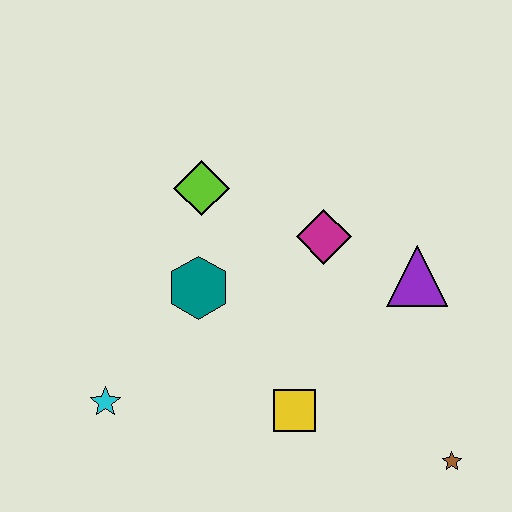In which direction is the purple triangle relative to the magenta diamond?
The purple triangle is to the right of the magenta diamond.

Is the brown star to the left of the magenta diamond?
No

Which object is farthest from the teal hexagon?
The brown star is farthest from the teal hexagon.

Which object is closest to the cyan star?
The teal hexagon is closest to the cyan star.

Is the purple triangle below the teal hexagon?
No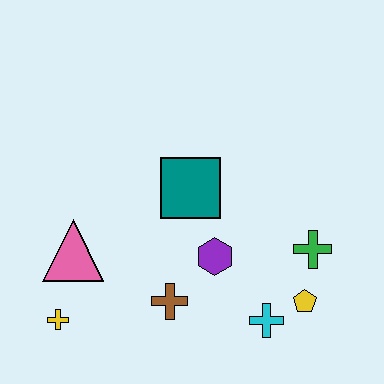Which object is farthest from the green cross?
The yellow cross is farthest from the green cross.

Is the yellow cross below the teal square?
Yes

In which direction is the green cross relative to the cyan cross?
The green cross is above the cyan cross.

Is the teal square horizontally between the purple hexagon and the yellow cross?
Yes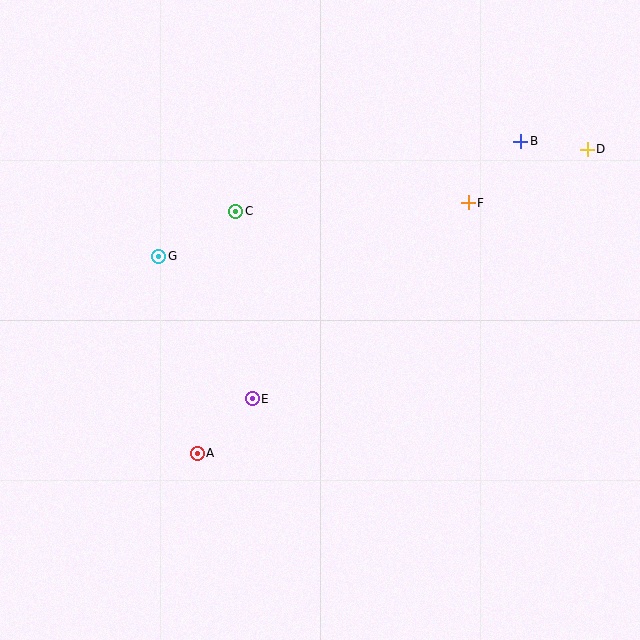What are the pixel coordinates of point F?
Point F is at (468, 203).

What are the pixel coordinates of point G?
Point G is at (159, 256).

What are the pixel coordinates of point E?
Point E is at (252, 399).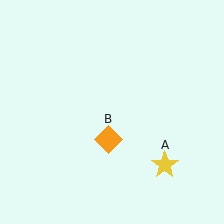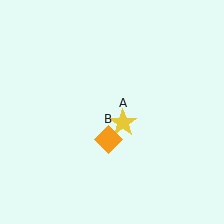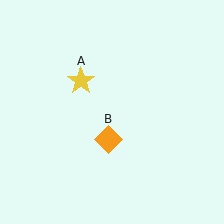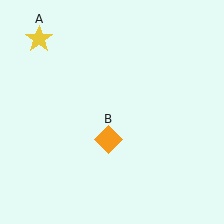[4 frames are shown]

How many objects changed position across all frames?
1 object changed position: yellow star (object A).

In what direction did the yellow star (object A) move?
The yellow star (object A) moved up and to the left.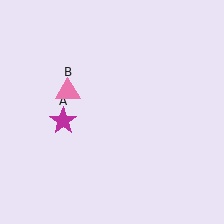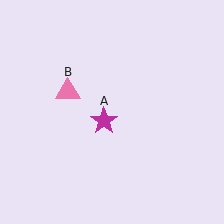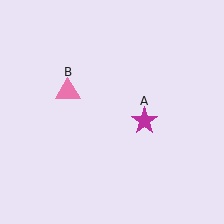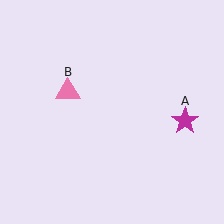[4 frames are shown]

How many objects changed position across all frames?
1 object changed position: magenta star (object A).